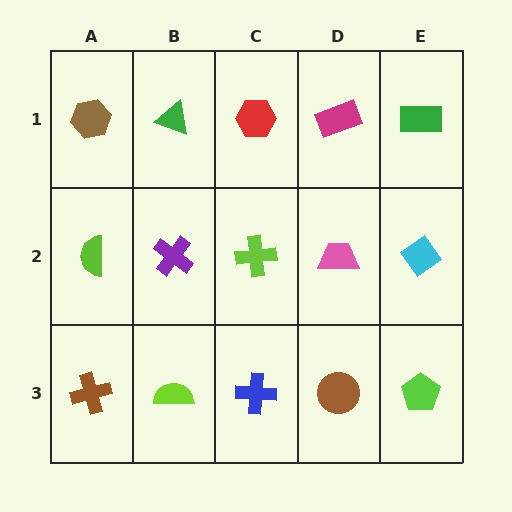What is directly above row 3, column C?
A lime cross.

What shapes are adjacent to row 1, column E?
A cyan diamond (row 2, column E), a magenta rectangle (row 1, column D).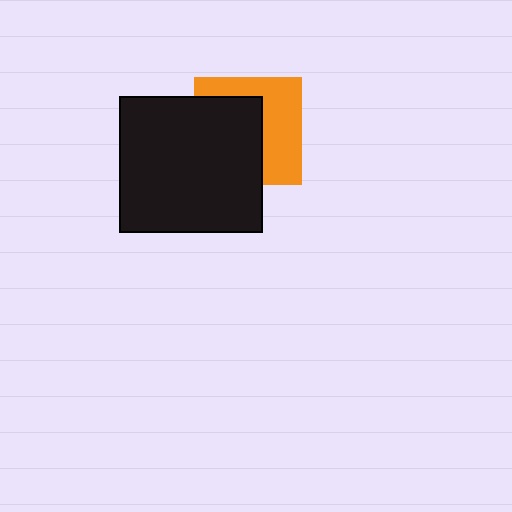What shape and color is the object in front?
The object in front is a black rectangle.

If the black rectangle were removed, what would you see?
You would see the complete orange square.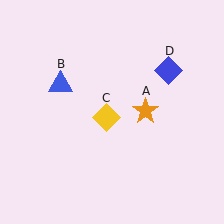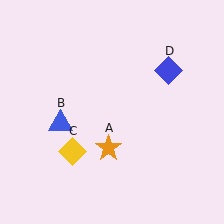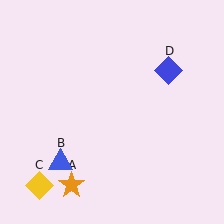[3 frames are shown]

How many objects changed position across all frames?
3 objects changed position: orange star (object A), blue triangle (object B), yellow diamond (object C).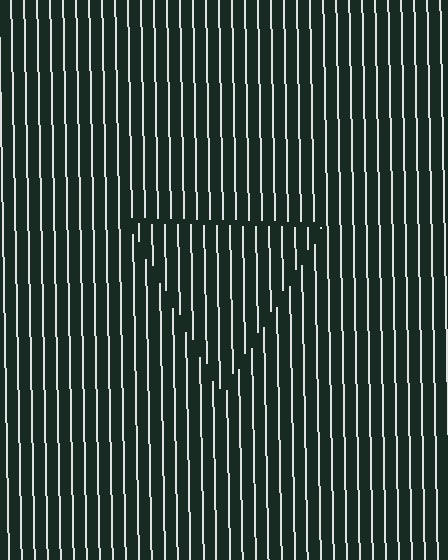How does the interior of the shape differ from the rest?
The interior of the shape contains the same grating, shifted by half a period — the contour is defined by the phase discontinuity where line-ends from the inner and outer gratings abut.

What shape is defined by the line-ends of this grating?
An illusory triangle. The interior of the shape contains the same grating, shifted by half a period — the contour is defined by the phase discontinuity where line-ends from the inner and outer gratings abut.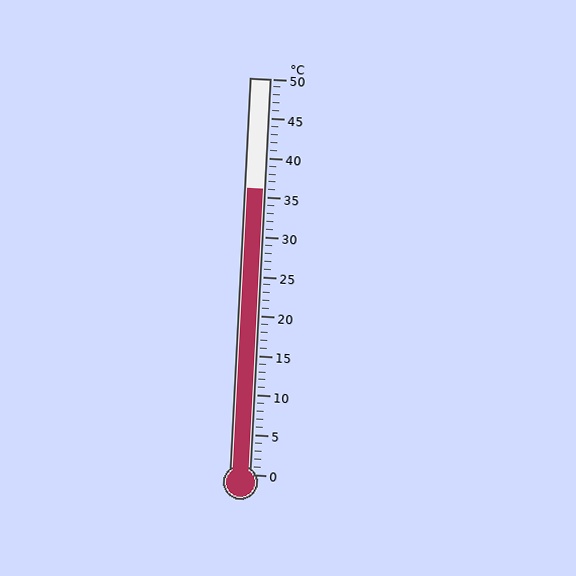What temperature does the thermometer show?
The thermometer shows approximately 36°C.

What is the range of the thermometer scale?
The thermometer scale ranges from 0°C to 50°C.